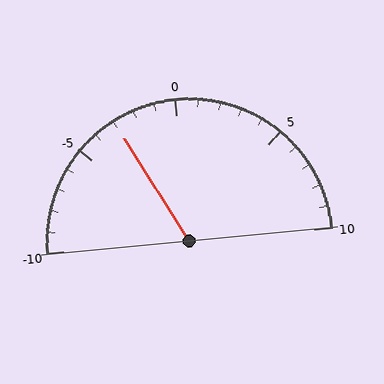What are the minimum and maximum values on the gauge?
The gauge ranges from -10 to 10.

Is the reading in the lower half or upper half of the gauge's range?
The reading is in the lower half of the range (-10 to 10).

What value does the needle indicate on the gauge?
The needle indicates approximately -3.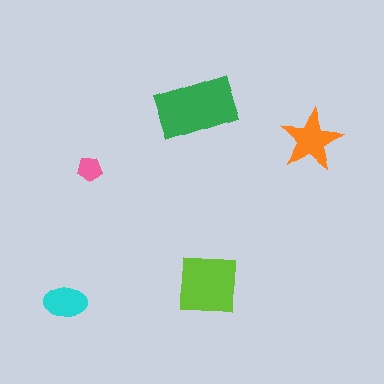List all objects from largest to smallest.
The green rectangle, the lime square, the orange star, the cyan ellipse, the pink pentagon.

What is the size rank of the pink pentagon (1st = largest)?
5th.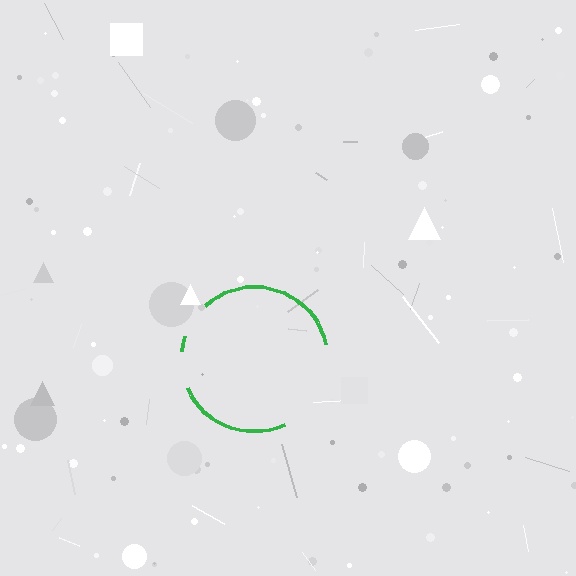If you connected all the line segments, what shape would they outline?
They would outline a circle.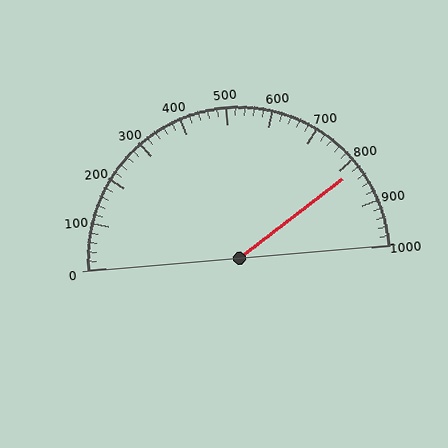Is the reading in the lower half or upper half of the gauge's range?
The reading is in the upper half of the range (0 to 1000).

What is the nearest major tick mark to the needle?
The nearest major tick mark is 800.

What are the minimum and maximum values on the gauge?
The gauge ranges from 0 to 1000.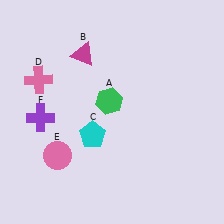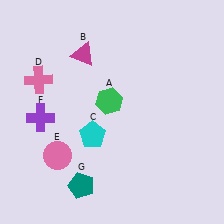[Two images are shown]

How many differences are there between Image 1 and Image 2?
There is 1 difference between the two images.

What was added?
A teal pentagon (G) was added in Image 2.